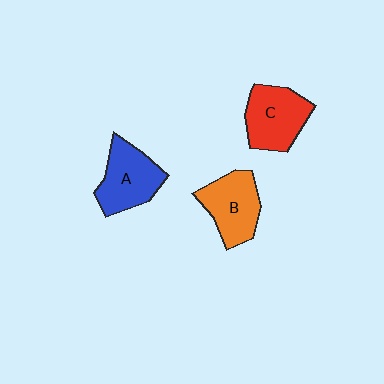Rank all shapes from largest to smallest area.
From largest to smallest: C (red), A (blue), B (orange).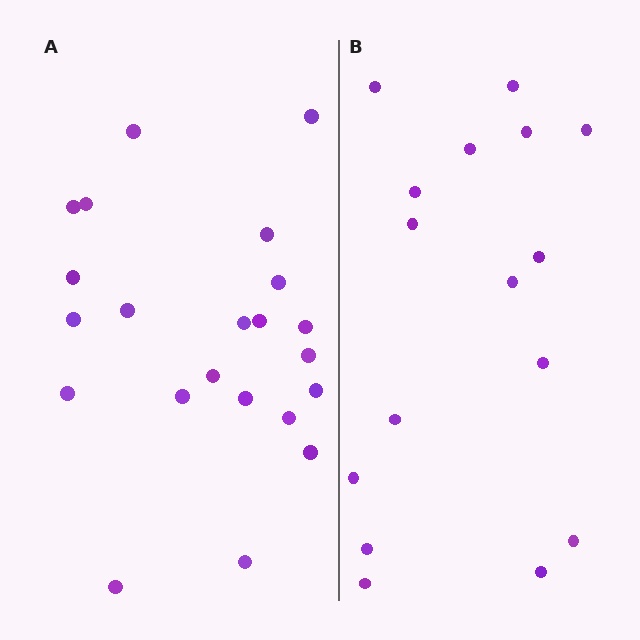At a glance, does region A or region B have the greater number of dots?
Region A (the left region) has more dots.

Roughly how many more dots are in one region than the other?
Region A has about 6 more dots than region B.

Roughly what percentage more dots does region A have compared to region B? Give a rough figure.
About 40% more.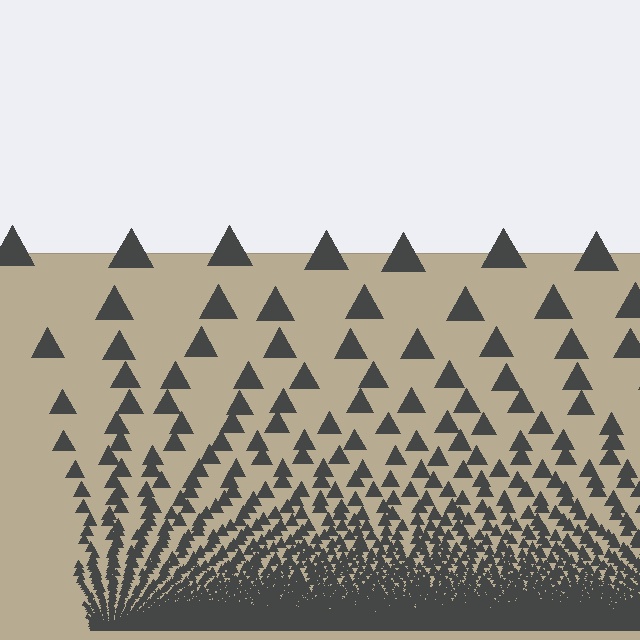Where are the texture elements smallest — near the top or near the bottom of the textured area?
Near the bottom.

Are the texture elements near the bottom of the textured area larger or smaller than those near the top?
Smaller. The gradient is inverted — elements near the bottom are smaller and denser.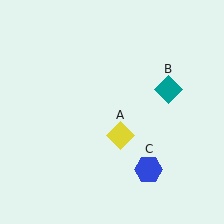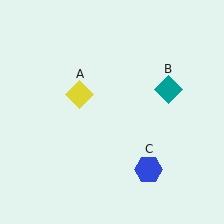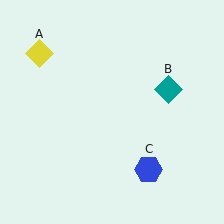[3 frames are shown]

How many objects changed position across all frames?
1 object changed position: yellow diamond (object A).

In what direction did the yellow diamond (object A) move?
The yellow diamond (object A) moved up and to the left.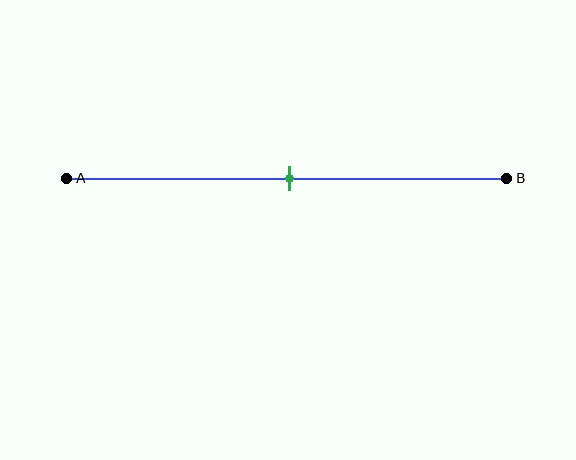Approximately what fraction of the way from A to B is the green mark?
The green mark is approximately 50% of the way from A to B.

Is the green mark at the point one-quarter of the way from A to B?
No, the mark is at about 50% from A, not at the 25% one-quarter point.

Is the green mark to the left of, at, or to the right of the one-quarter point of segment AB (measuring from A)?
The green mark is to the right of the one-quarter point of segment AB.